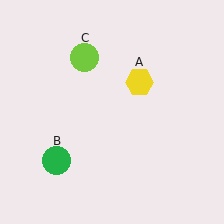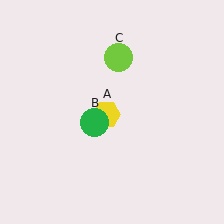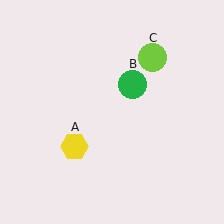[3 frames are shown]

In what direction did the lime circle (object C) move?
The lime circle (object C) moved right.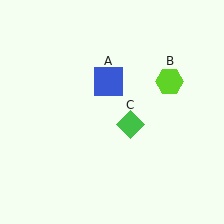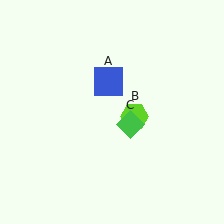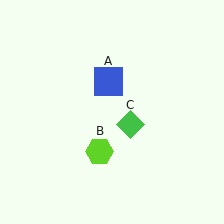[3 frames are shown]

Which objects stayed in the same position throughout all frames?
Blue square (object A) and green diamond (object C) remained stationary.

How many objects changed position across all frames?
1 object changed position: lime hexagon (object B).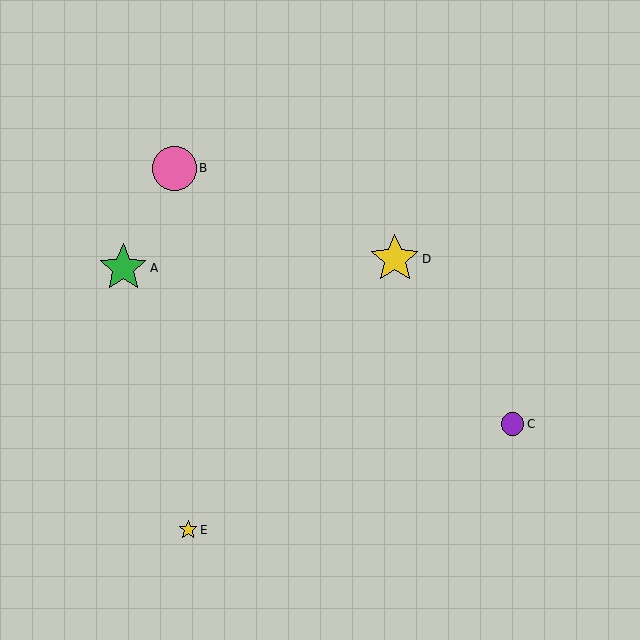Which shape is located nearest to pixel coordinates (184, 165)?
The pink circle (labeled B) at (175, 168) is nearest to that location.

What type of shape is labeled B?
Shape B is a pink circle.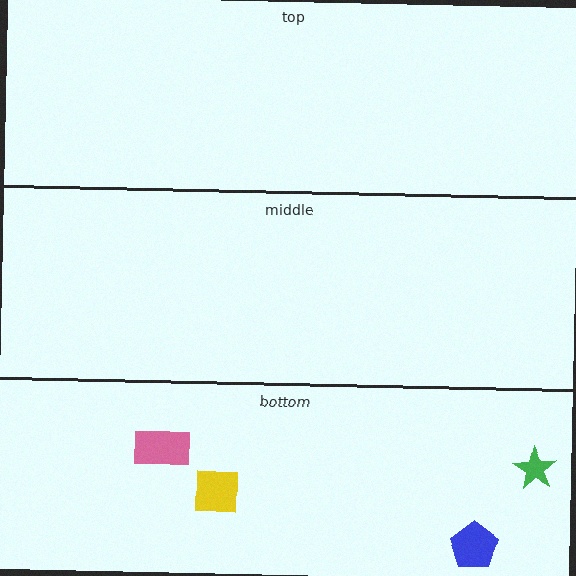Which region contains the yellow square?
The bottom region.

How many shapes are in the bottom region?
4.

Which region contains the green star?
The bottom region.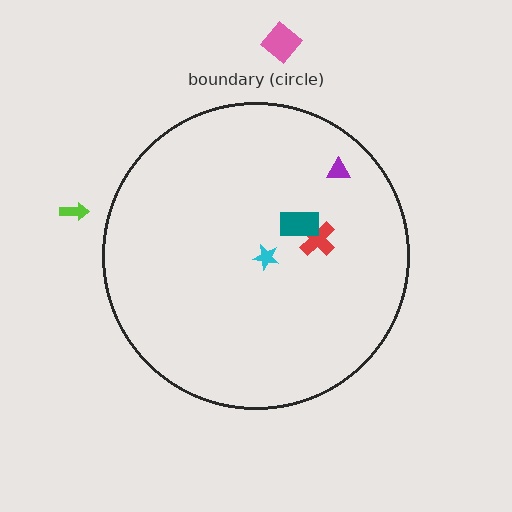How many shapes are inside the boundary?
4 inside, 2 outside.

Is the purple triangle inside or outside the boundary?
Inside.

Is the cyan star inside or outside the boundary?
Inside.